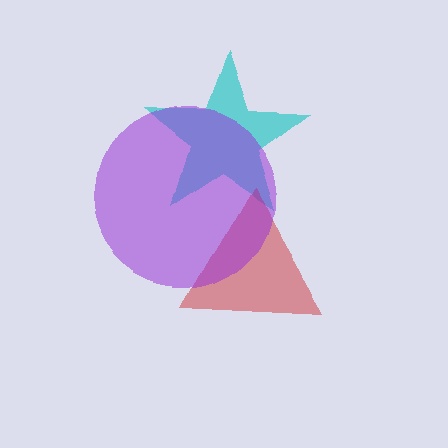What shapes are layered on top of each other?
The layered shapes are: a cyan star, a red triangle, a purple circle.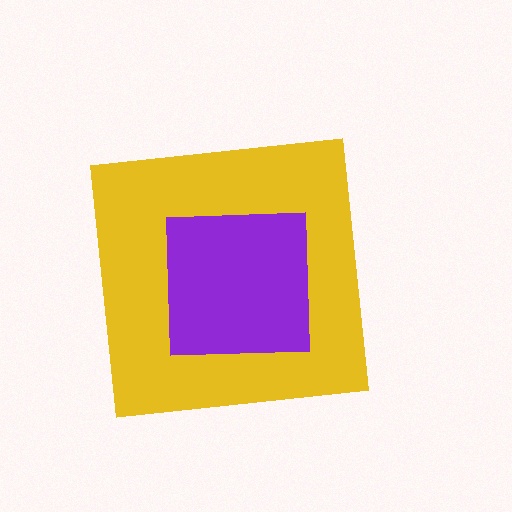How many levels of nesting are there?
2.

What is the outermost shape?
The yellow square.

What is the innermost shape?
The purple square.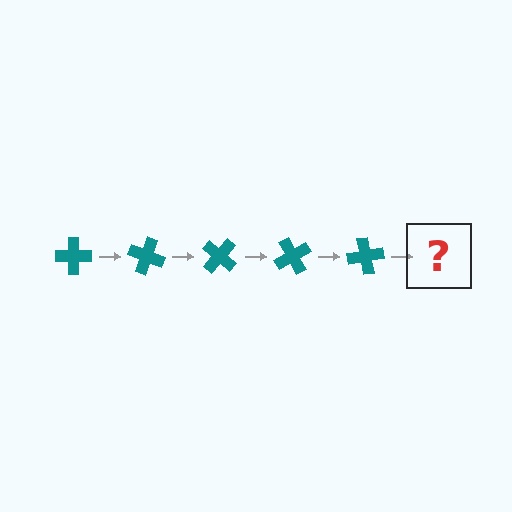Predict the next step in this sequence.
The next step is a teal cross rotated 100 degrees.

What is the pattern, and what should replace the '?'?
The pattern is that the cross rotates 20 degrees each step. The '?' should be a teal cross rotated 100 degrees.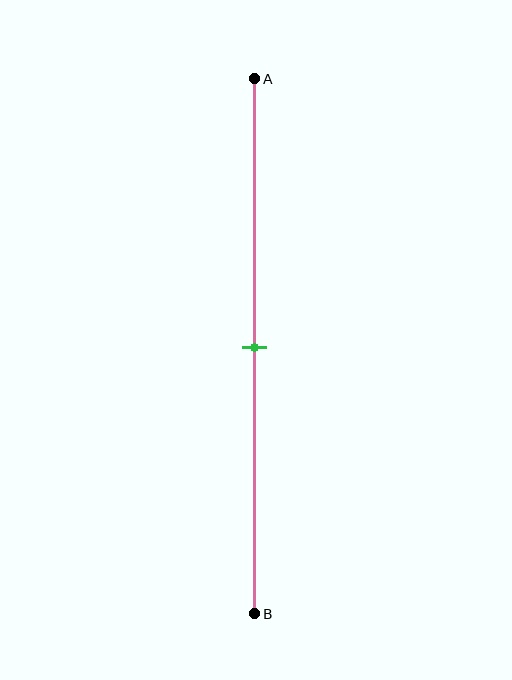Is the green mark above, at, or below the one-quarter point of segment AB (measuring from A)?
The green mark is below the one-quarter point of segment AB.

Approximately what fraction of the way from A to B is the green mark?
The green mark is approximately 50% of the way from A to B.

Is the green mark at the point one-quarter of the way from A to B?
No, the mark is at about 50% from A, not at the 25% one-quarter point.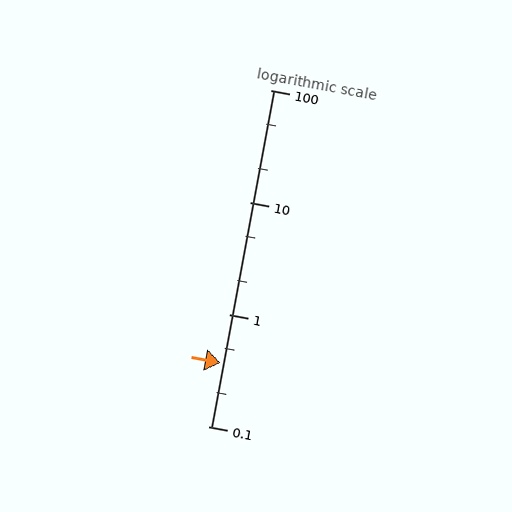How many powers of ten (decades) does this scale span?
The scale spans 3 decades, from 0.1 to 100.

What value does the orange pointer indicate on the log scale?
The pointer indicates approximately 0.37.